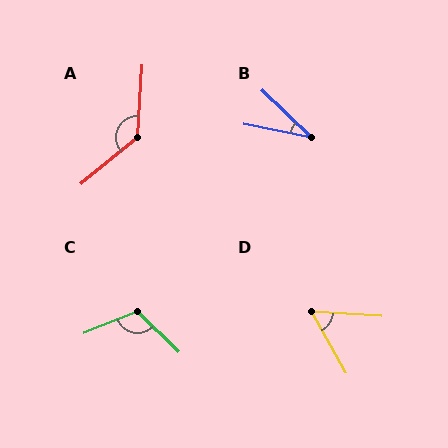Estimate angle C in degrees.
Approximately 114 degrees.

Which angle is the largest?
A, at approximately 133 degrees.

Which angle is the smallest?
B, at approximately 32 degrees.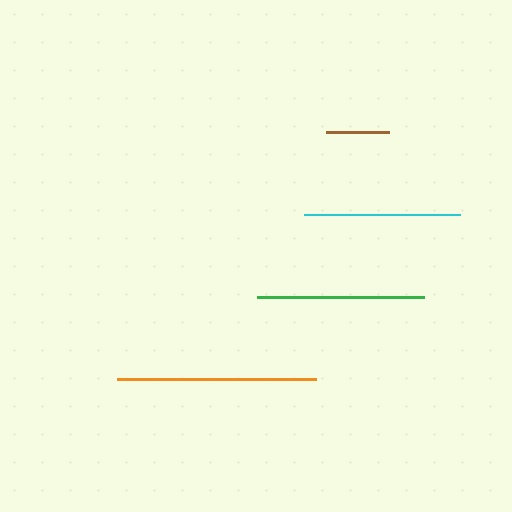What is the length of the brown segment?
The brown segment is approximately 64 pixels long.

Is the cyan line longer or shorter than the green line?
The green line is longer than the cyan line.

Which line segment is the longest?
The orange line is the longest at approximately 200 pixels.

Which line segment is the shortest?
The brown line is the shortest at approximately 64 pixels.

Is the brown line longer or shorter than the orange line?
The orange line is longer than the brown line.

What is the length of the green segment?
The green segment is approximately 167 pixels long.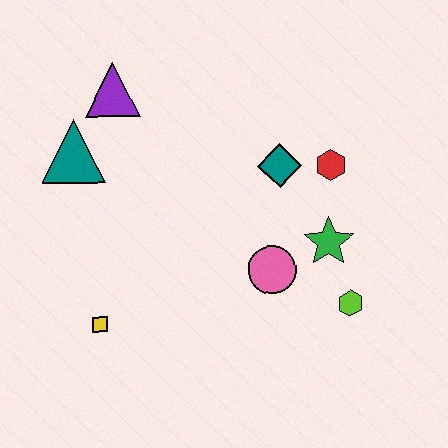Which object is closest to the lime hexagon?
The green star is closest to the lime hexagon.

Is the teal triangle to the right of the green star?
No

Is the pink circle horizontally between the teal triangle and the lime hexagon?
Yes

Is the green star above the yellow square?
Yes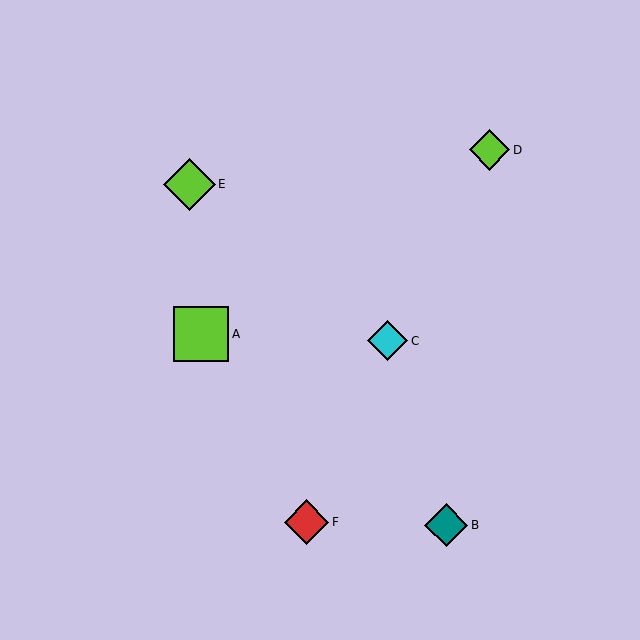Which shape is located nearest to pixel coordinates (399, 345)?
The cyan diamond (labeled C) at (388, 341) is nearest to that location.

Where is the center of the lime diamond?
The center of the lime diamond is at (490, 150).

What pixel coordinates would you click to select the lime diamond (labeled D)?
Click at (490, 150) to select the lime diamond D.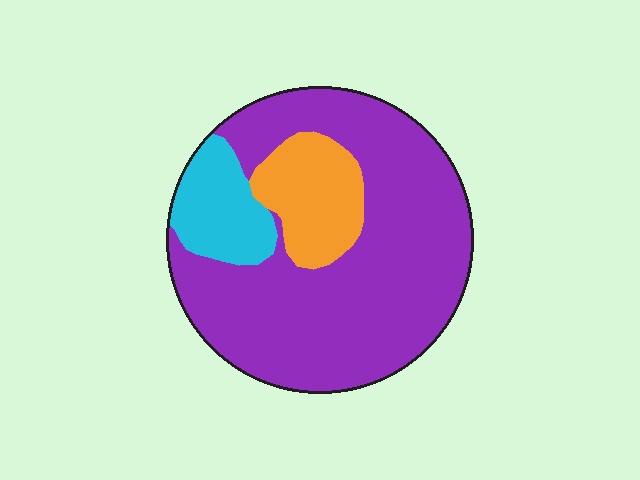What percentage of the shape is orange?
Orange takes up less than a quarter of the shape.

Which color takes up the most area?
Purple, at roughly 75%.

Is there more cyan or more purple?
Purple.